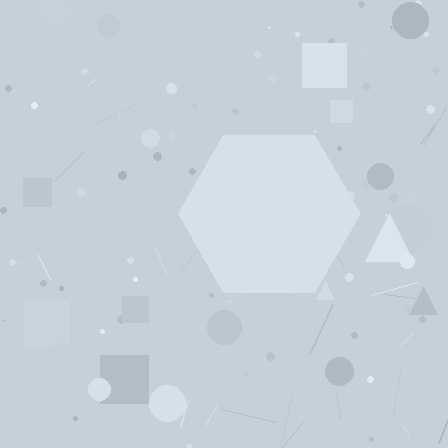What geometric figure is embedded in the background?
A hexagon is embedded in the background.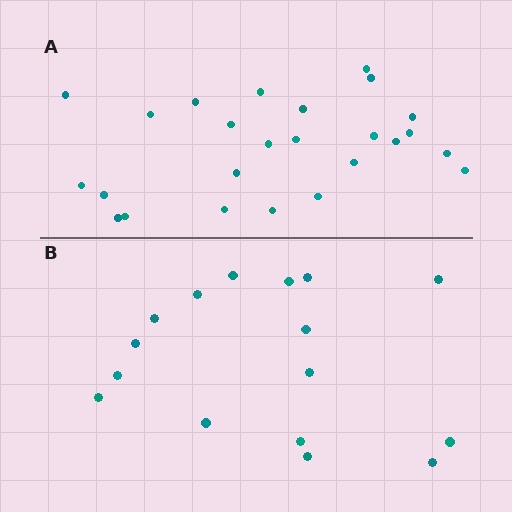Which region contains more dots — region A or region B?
Region A (the top region) has more dots.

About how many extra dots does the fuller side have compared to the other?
Region A has roughly 8 or so more dots than region B.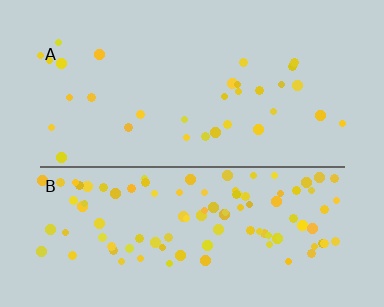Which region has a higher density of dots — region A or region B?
B (the bottom).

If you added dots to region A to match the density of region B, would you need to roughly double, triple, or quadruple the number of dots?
Approximately triple.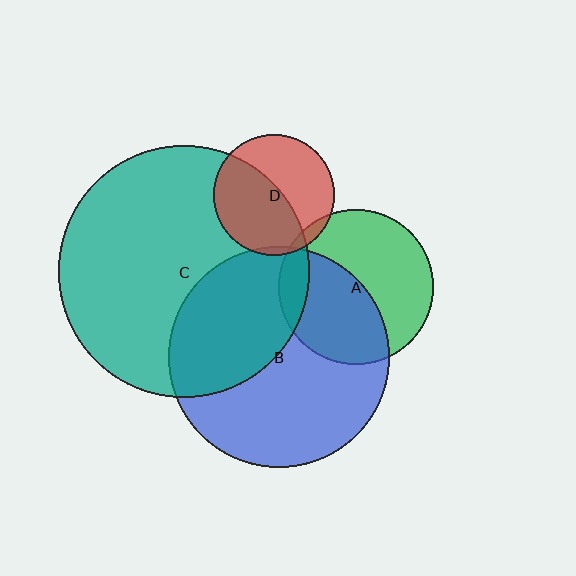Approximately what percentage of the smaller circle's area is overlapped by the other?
Approximately 5%.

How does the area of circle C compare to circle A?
Approximately 2.6 times.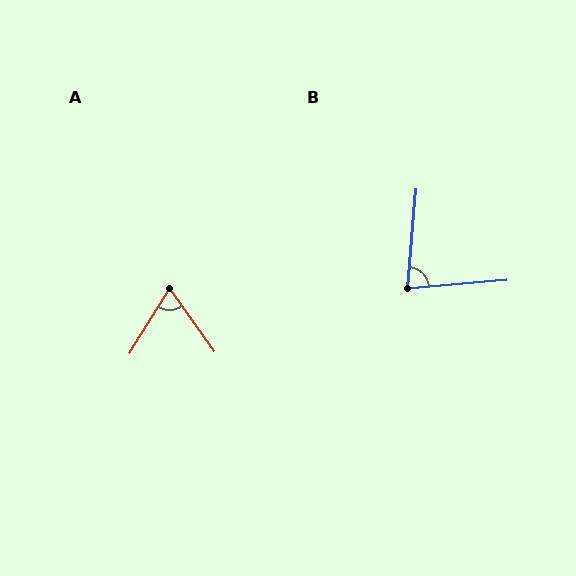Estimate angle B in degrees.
Approximately 81 degrees.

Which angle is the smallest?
A, at approximately 67 degrees.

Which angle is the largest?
B, at approximately 81 degrees.